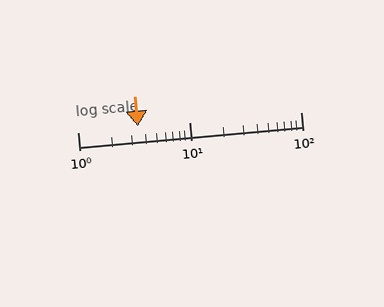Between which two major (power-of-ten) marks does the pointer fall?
The pointer is between 1 and 10.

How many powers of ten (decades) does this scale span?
The scale spans 2 decades, from 1 to 100.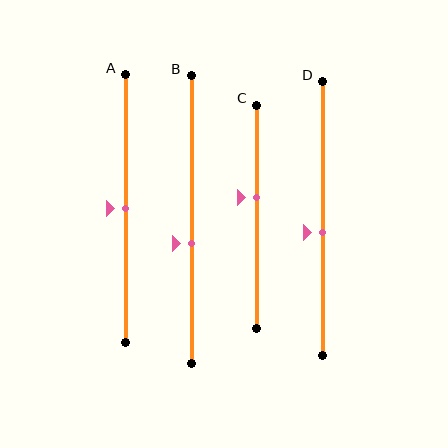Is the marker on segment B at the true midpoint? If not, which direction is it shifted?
No, the marker on segment B is shifted downward by about 8% of the segment length.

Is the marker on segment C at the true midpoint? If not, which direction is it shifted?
No, the marker on segment C is shifted upward by about 9% of the segment length.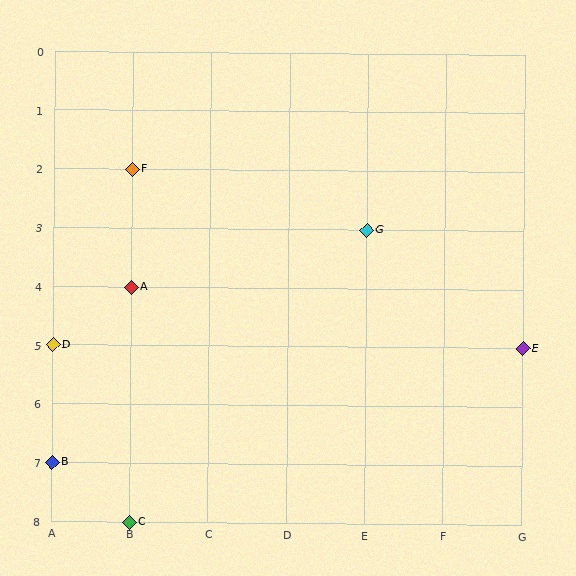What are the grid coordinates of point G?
Point G is at grid coordinates (E, 3).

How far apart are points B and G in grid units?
Points B and G are 4 columns and 4 rows apart (about 5.7 grid units diagonally).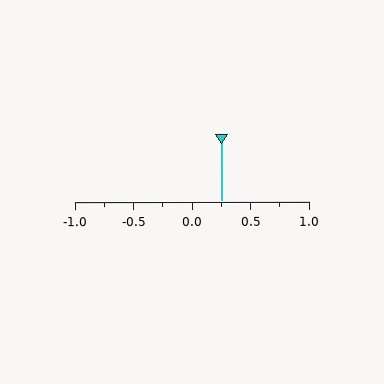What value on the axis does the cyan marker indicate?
The marker indicates approximately 0.25.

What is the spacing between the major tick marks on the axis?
The major ticks are spaced 0.5 apart.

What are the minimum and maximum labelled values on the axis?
The axis runs from -1.0 to 1.0.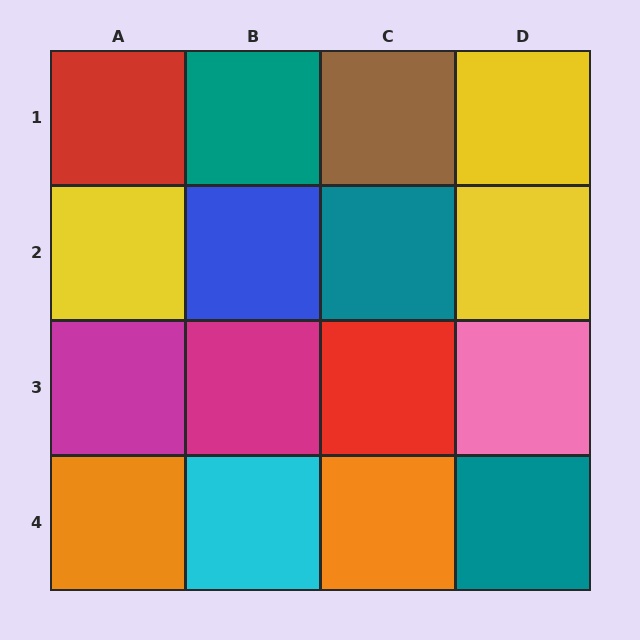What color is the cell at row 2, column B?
Blue.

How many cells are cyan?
1 cell is cyan.